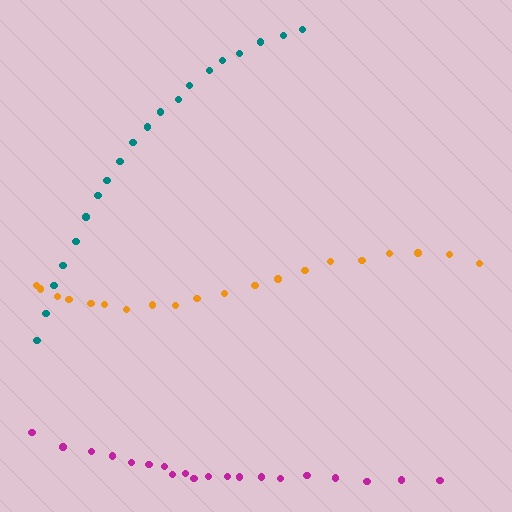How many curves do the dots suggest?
There are 3 distinct paths.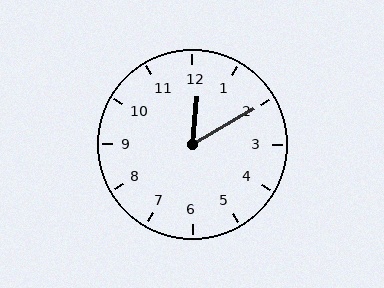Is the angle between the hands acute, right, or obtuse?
It is acute.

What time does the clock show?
12:10.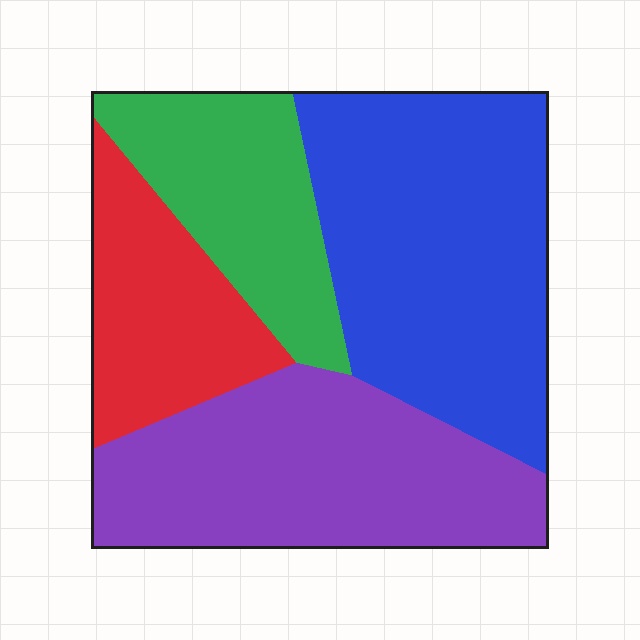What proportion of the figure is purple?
Purple covers about 30% of the figure.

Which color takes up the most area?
Blue, at roughly 35%.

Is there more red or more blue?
Blue.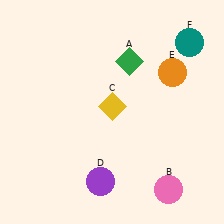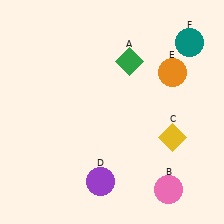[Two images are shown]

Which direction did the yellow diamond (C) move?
The yellow diamond (C) moved right.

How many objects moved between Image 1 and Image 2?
1 object moved between the two images.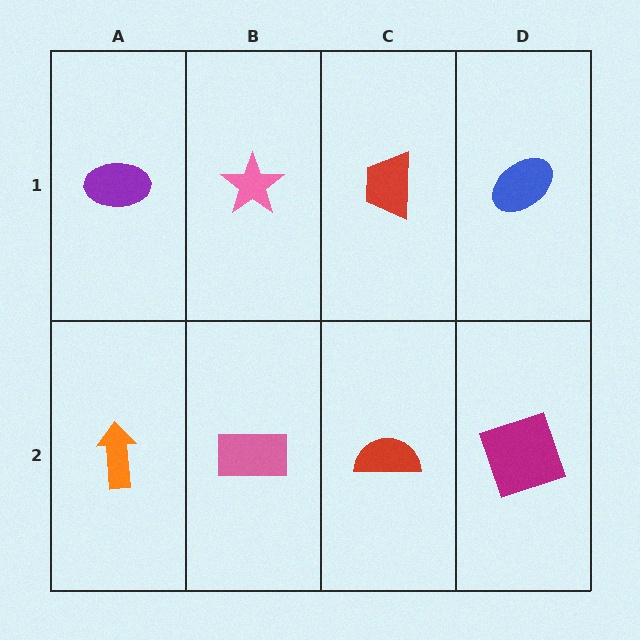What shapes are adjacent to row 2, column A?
A purple ellipse (row 1, column A), a pink rectangle (row 2, column B).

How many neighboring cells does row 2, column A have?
2.